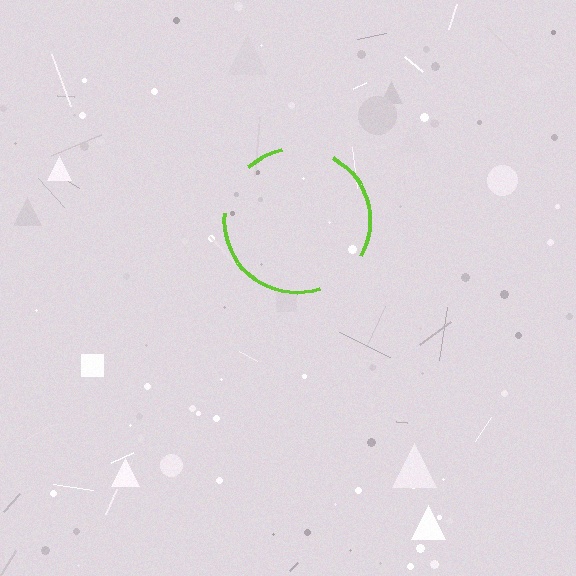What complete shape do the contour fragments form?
The contour fragments form a circle.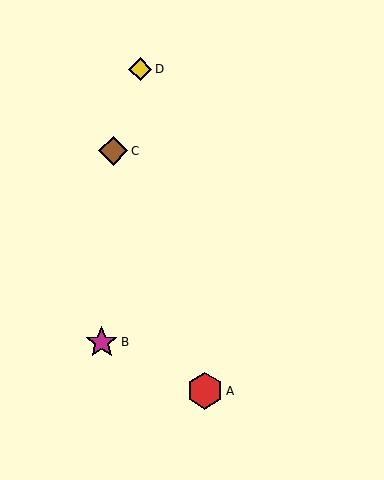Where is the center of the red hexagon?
The center of the red hexagon is at (205, 391).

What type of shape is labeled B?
Shape B is a magenta star.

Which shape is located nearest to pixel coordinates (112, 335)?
The magenta star (labeled B) at (102, 342) is nearest to that location.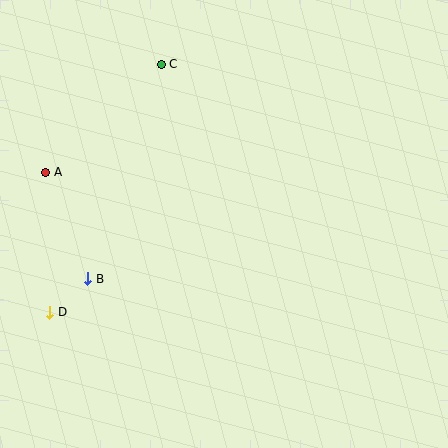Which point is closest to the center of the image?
Point B at (88, 279) is closest to the center.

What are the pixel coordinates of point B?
Point B is at (88, 279).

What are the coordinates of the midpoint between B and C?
The midpoint between B and C is at (124, 171).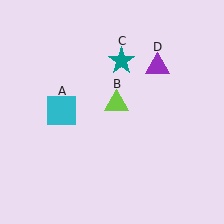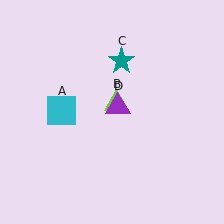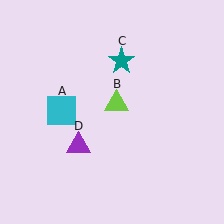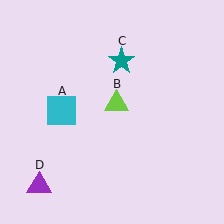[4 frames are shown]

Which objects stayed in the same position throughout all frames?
Cyan square (object A) and lime triangle (object B) and teal star (object C) remained stationary.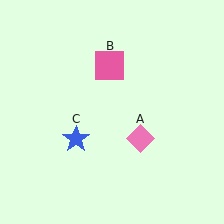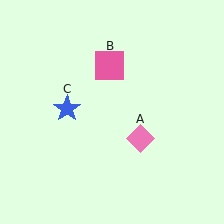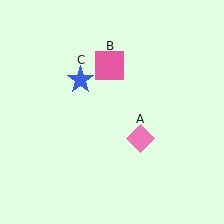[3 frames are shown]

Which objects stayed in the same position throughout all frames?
Pink diamond (object A) and pink square (object B) remained stationary.